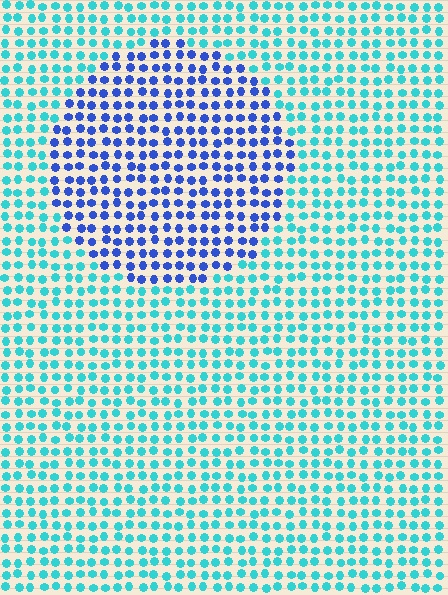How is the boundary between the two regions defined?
The boundary is defined purely by a slight shift in hue (about 48 degrees). Spacing, size, and orientation are identical on both sides.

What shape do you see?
I see a circle.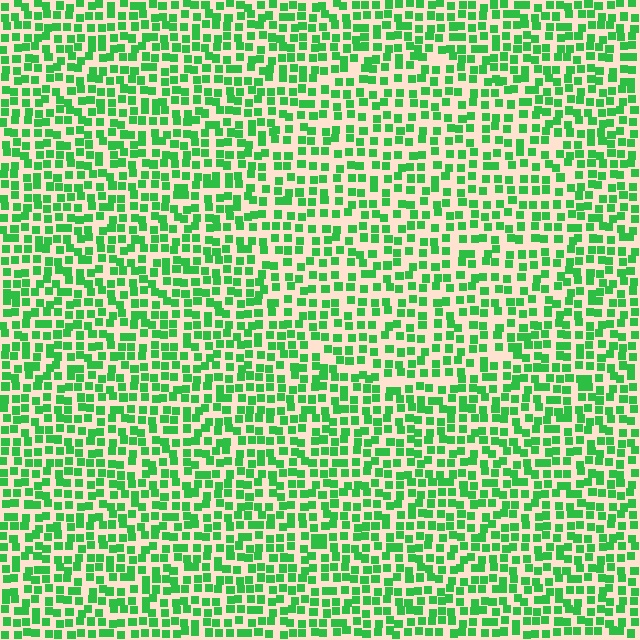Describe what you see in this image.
The image contains small green elements arranged at two different densities. A circle-shaped region is visible where the elements are less densely packed than the surrounding area.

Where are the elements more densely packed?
The elements are more densely packed outside the circle boundary.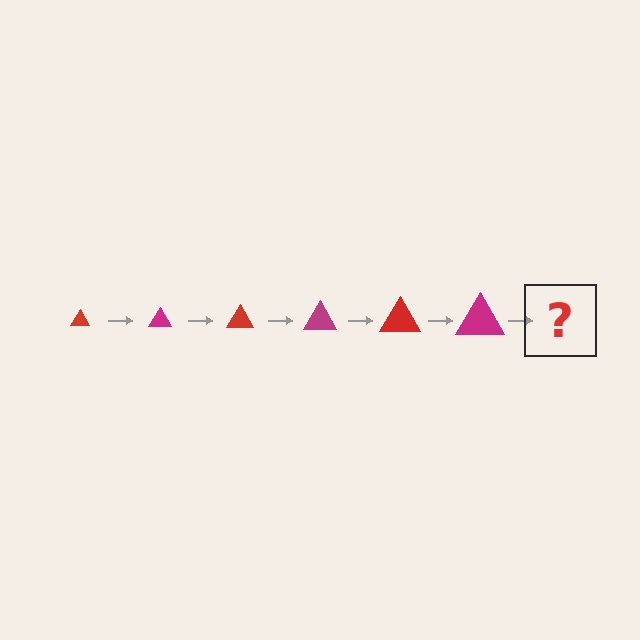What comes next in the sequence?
The next element should be a red triangle, larger than the previous one.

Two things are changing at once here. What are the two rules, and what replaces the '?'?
The two rules are that the triangle grows larger each step and the color cycles through red and magenta. The '?' should be a red triangle, larger than the previous one.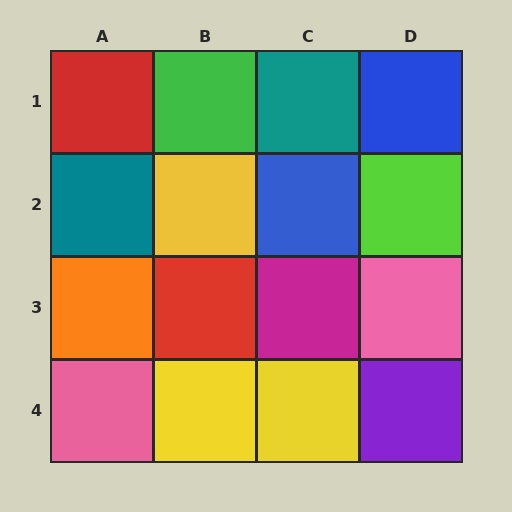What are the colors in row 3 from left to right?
Orange, red, magenta, pink.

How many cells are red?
2 cells are red.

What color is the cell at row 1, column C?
Teal.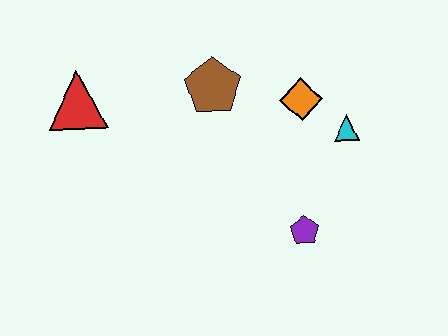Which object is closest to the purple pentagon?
The cyan triangle is closest to the purple pentagon.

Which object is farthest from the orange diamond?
The red triangle is farthest from the orange diamond.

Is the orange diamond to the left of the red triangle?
No